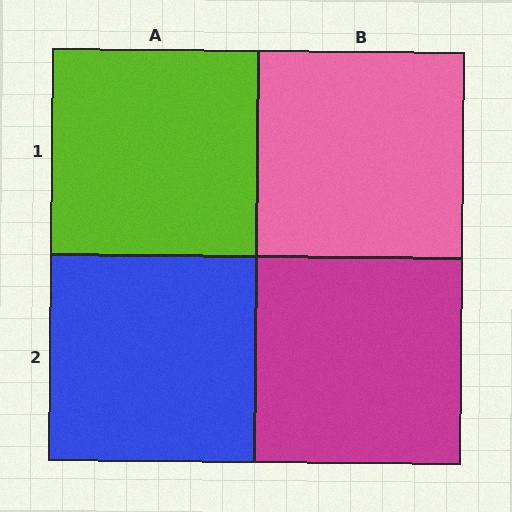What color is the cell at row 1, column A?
Lime.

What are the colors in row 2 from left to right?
Blue, magenta.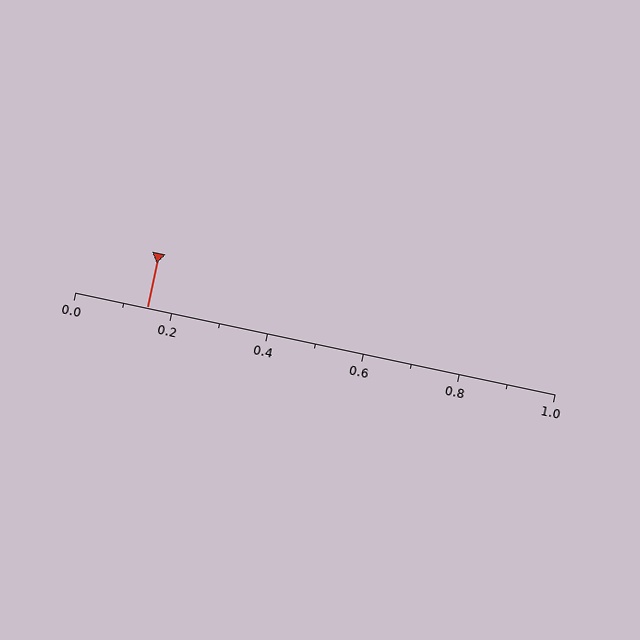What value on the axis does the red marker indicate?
The marker indicates approximately 0.15.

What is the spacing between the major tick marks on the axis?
The major ticks are spaced 0.2 apart.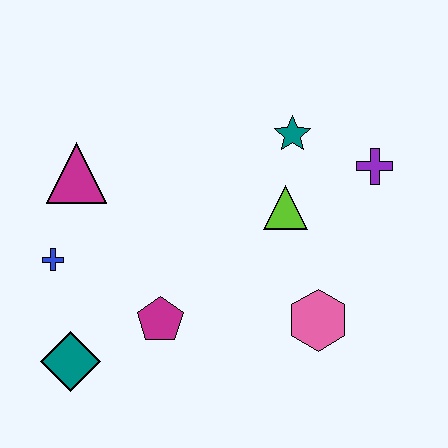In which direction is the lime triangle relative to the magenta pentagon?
The lime triangle is to the right of the magenta pentagon.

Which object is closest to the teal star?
The lime triangle is closest to the teal star.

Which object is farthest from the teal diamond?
The purple cross is farthest from the teal diamond.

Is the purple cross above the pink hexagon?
Yes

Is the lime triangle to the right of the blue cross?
Yes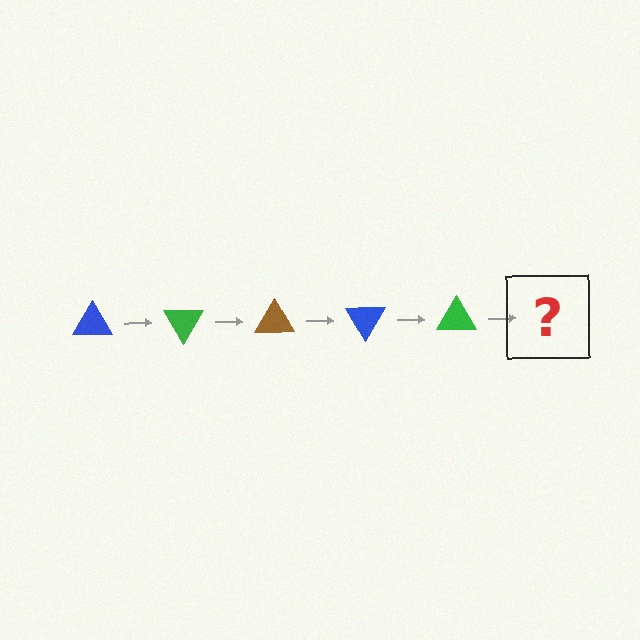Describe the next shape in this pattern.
It should be a brown triangle, rotated 300 degrees from the start.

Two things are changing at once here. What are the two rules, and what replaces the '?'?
The two rules are that it rotates 60 degrees each step and the color cycles through blue, green, and brown. The '?' should be a brown triangle, rotated 300 degrees from the start.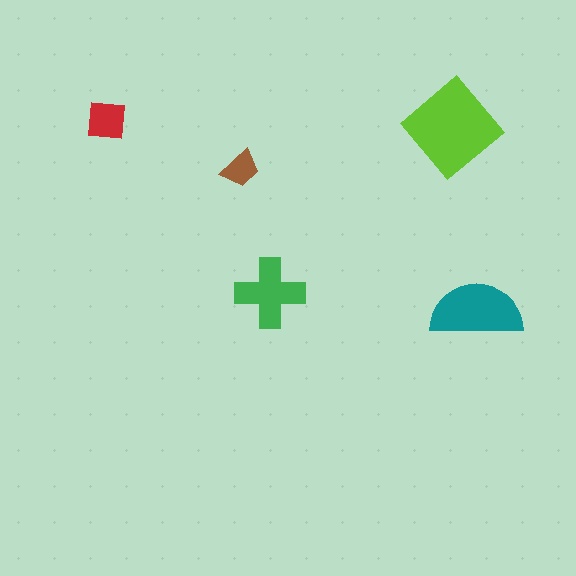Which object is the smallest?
The brown trapezoid.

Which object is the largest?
The lime diamond.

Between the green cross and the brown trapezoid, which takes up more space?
The green cross.